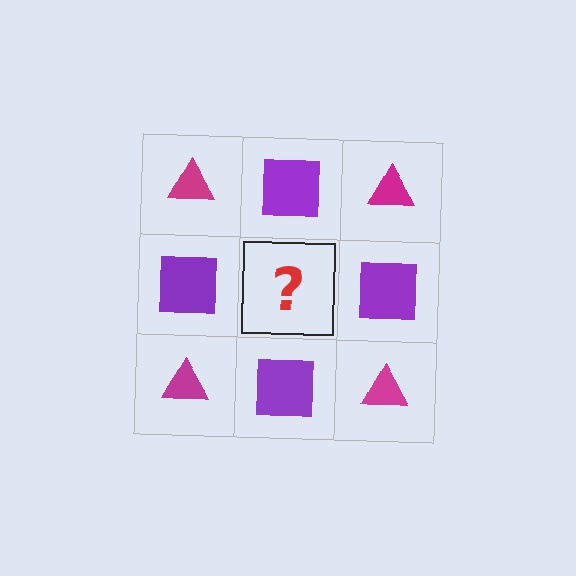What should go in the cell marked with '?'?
The missing cell should contain a magenta triangle.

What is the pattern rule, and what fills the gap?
The rule is that it alternates magenta triangle and purple square in a checkerboard pattern. The gap should be filled with a magenta triangle.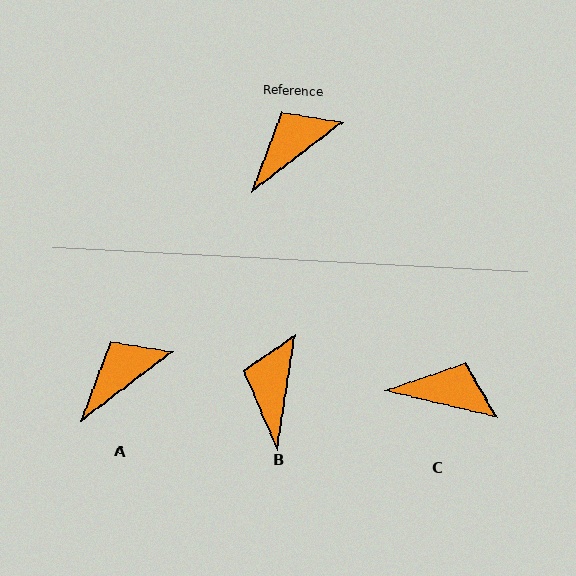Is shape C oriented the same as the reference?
No, it is off by about 50 degrees.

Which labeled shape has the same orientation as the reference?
A.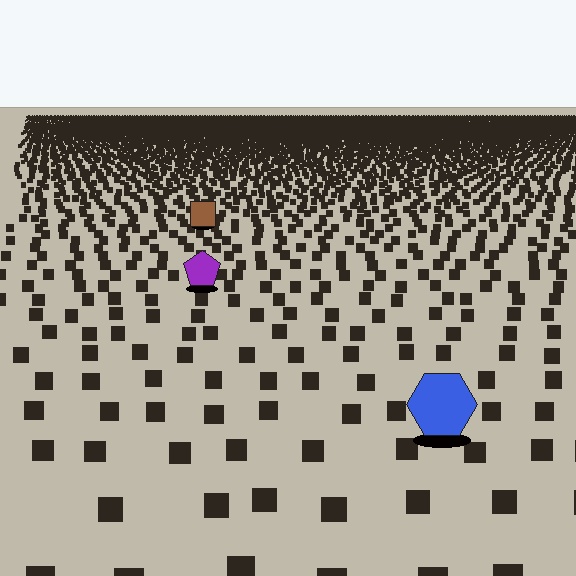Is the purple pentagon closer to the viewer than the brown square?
Yes. The purple pentagon is closer — you can tell from the texture gradient: the ground texture is coarser near it.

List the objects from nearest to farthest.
From nearest to farthest: the blue hexagon, the purple pentagon, the brown square.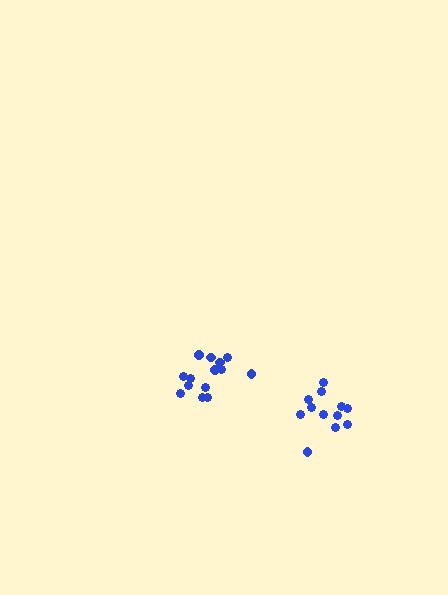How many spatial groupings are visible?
There are 2 spatial groupings.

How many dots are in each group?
Group 1: 14 dots, Group 2: 12 dots (26 total).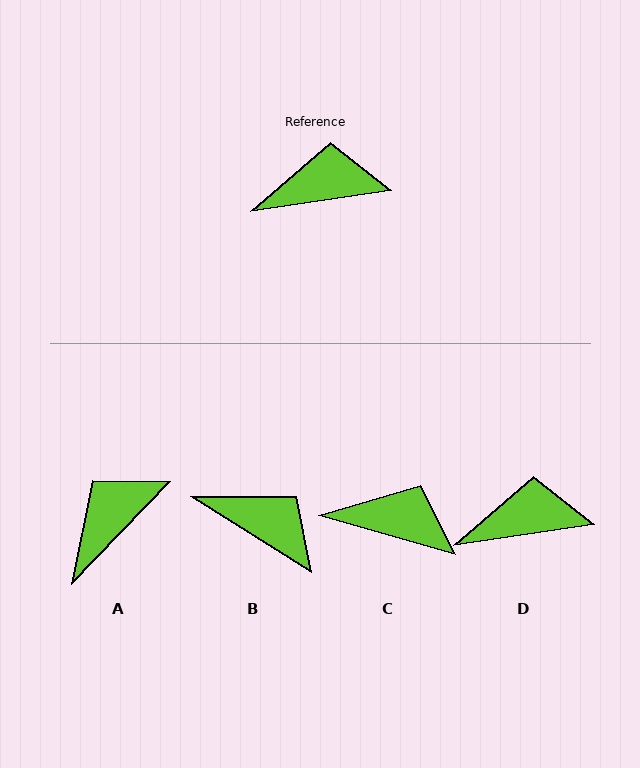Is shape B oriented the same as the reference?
No, it is off by about 41 degrees.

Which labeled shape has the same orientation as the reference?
D.